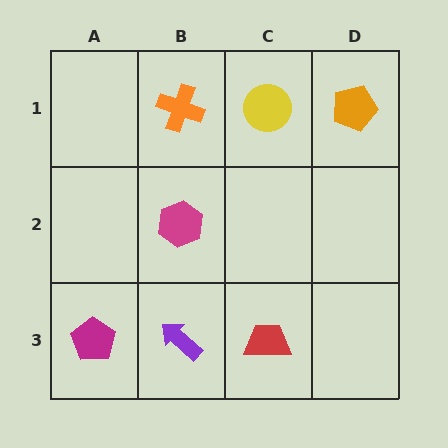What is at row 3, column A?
A magenta pentagon.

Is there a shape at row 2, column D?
No, that cell is empty.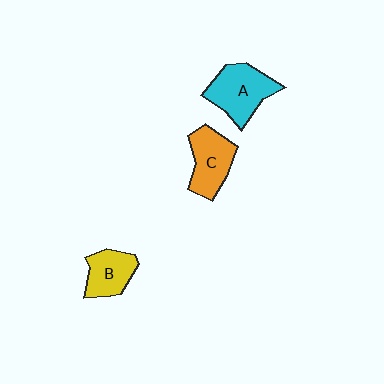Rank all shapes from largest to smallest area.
From largest to smallest: A (cyan), C (orange), B (yellow).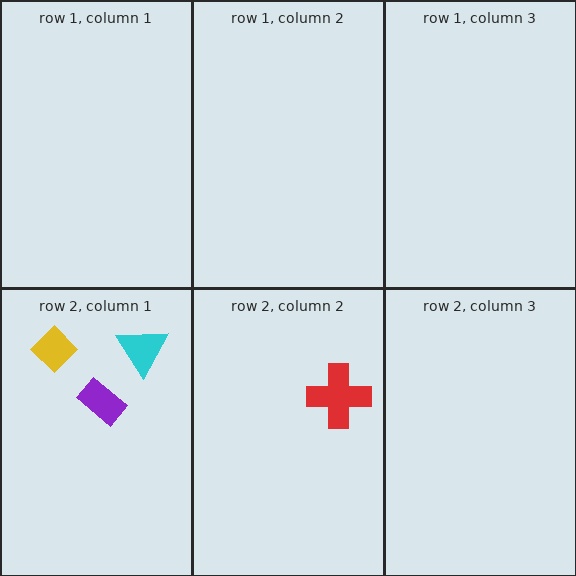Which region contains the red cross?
The row 2, column 2 region.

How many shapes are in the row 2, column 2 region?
1.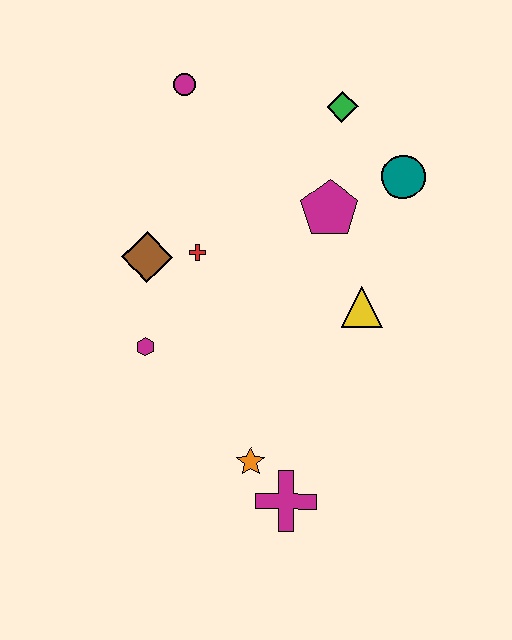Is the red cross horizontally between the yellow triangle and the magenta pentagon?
No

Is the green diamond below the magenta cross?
No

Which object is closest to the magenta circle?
The green diamond is closest to the magenta circle.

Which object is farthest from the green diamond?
The magenta cross is farthest from the green diamond.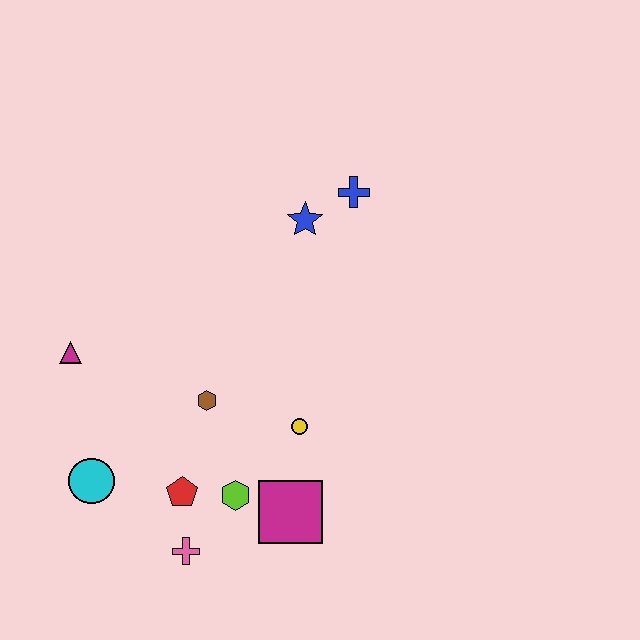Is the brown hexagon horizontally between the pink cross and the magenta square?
Yes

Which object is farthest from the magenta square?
The blue cross is farthest from the magenta square.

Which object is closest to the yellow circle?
The magenta square is closest to the yellow circle.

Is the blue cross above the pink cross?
Yes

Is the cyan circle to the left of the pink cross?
Yes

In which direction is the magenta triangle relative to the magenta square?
The magenta triangle is to the left of the magenta square.